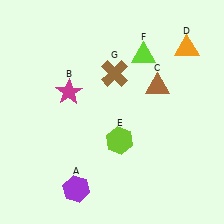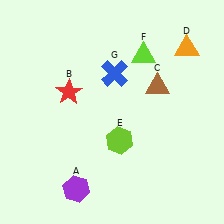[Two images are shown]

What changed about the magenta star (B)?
In Image 1, B is magenta. In Image 2, it changed to red.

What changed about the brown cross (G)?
In Image 1, G is brown. In Image 2, it changed to blue.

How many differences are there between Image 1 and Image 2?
There are 2 differences between the two images.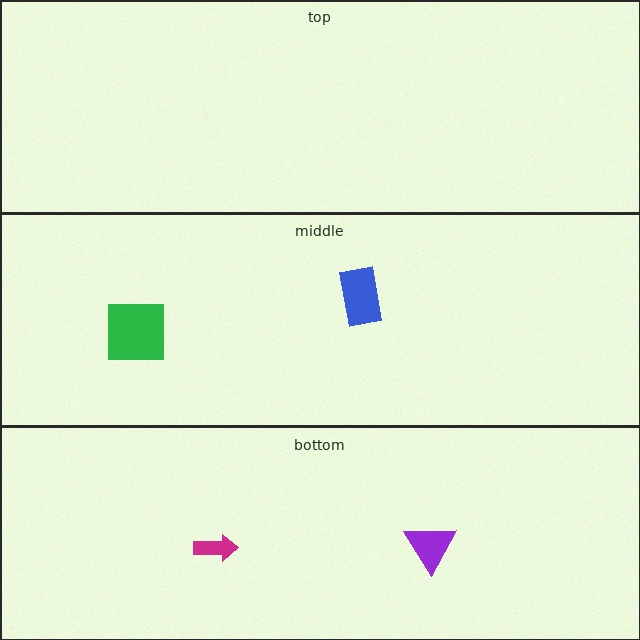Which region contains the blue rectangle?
The middle region.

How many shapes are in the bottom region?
2.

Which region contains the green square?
The middle region.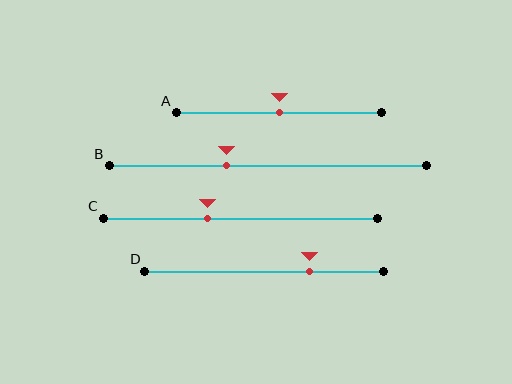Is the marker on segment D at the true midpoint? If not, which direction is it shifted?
No, the marker on segment D is shifted to the right by about 19% of the segment length.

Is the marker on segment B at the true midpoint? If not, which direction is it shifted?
No, the marker on segment B is shifted to the left by about 13% of the segment length.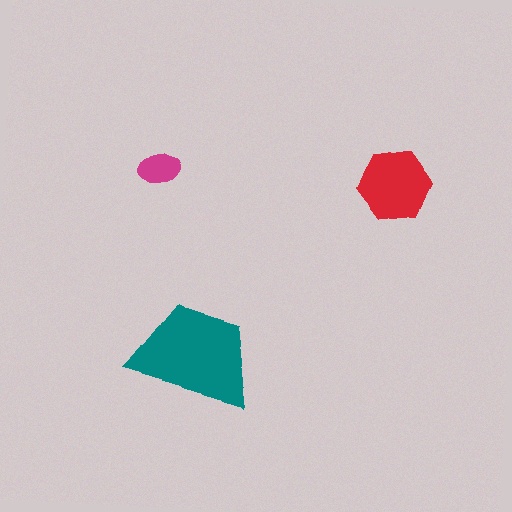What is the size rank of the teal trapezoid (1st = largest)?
1st.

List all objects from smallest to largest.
The magenta ellipse, the red hexagon, the teal trapezoid.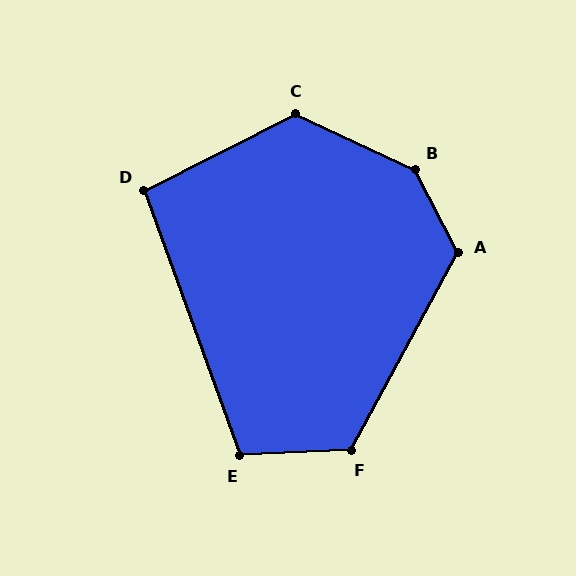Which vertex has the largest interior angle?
B, at approximately 142 degrees.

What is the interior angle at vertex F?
Approximately 121 degrees (obtuse).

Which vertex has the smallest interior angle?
D, at approximately 97 degrees.